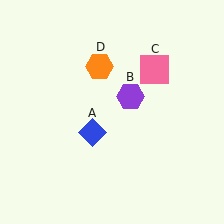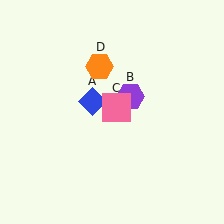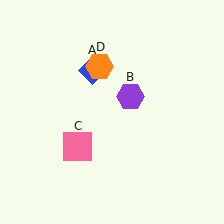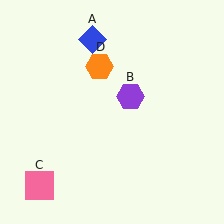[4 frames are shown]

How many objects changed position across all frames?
2 objects changed position: blue diamond (object A), pink square (object C).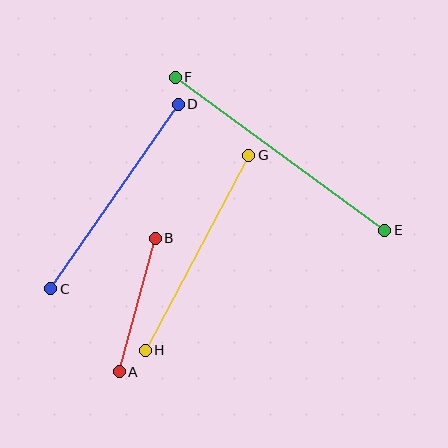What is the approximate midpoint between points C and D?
The midpoint is at approximately (115, 197) pixels.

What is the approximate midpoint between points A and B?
The midpoint is at approximately (137, 305) pixels.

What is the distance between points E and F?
The distance is approximately 260 pixels.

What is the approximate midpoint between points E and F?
The midpoint is at approximately (280, 154) pixels.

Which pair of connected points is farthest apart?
Points E and F are farthest apart.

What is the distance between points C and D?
The distance is approximately 224 pixels.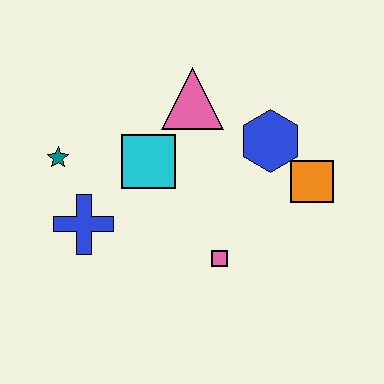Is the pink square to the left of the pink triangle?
No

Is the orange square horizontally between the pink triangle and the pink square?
No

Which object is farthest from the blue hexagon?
The teal star is farthest from the blue hexagon.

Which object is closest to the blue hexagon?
The orange square is closest to the blue hexagon.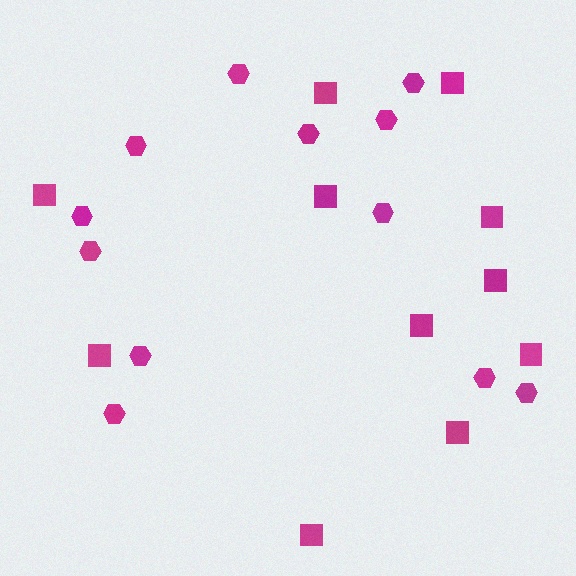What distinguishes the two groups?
There are 2 groups: one group of hexagons (12) and one group of squares (11).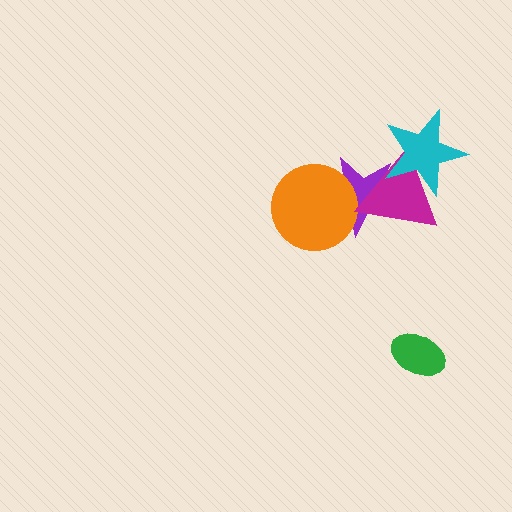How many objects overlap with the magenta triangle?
2 objects overlap with the magenta triangle.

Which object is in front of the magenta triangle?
The cyan star is in front of the magenta triangle.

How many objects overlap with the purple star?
3 objects overlap with the purple star.